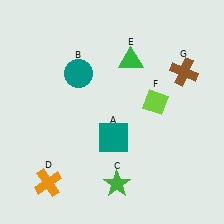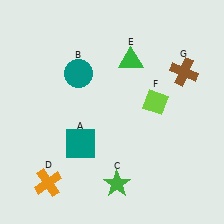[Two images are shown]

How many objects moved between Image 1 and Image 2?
1 object moved between the two images.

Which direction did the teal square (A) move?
The teal square (A) moved left.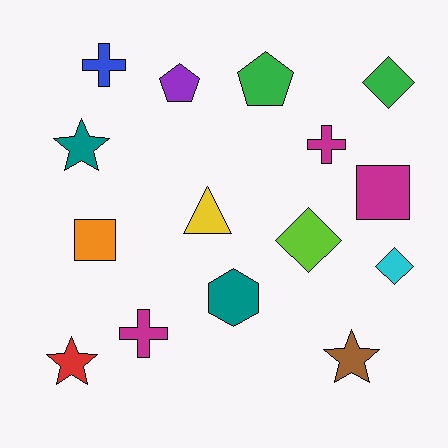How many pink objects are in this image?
There are no pink objects.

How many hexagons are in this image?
There is 1 hexagon.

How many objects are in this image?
There are 15 objects.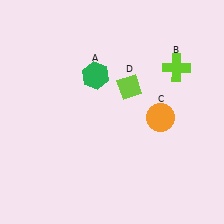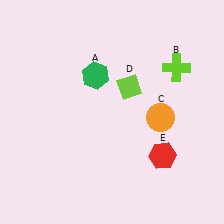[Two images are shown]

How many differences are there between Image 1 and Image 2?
There is 1 difference between the two images.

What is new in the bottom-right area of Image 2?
A red hexagon (E) was added in the bottom-right area of Image 2.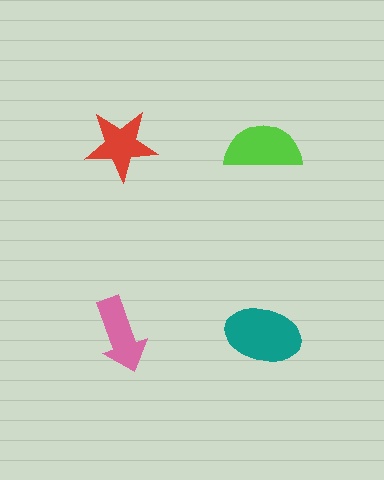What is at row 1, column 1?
A red star.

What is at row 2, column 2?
A teal ellipse.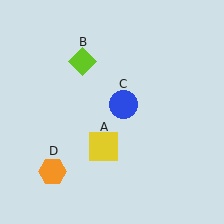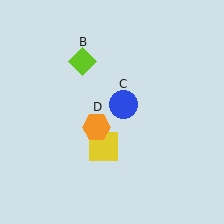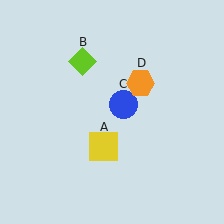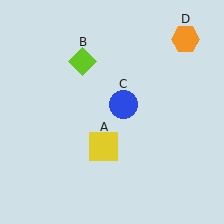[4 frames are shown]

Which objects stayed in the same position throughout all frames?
Yellow square (object A) and lime diamond (object B) and blue circle (object C) remained stationary.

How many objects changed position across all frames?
1 object changed position: orange hexagon (object D).